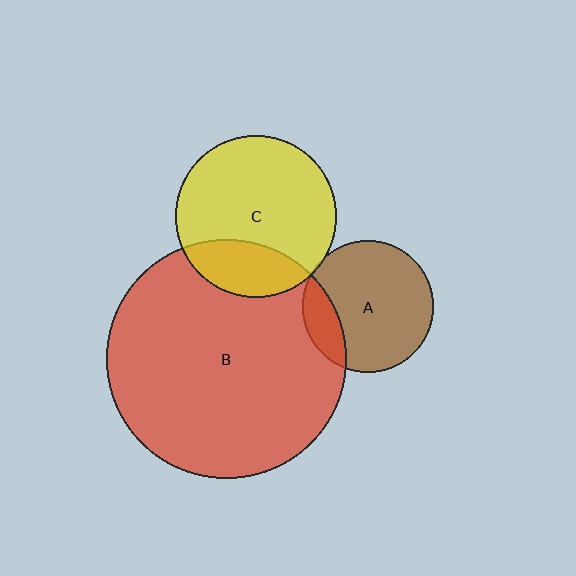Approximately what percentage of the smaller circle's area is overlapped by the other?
Approximately 5%.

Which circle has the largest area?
Circle B (red).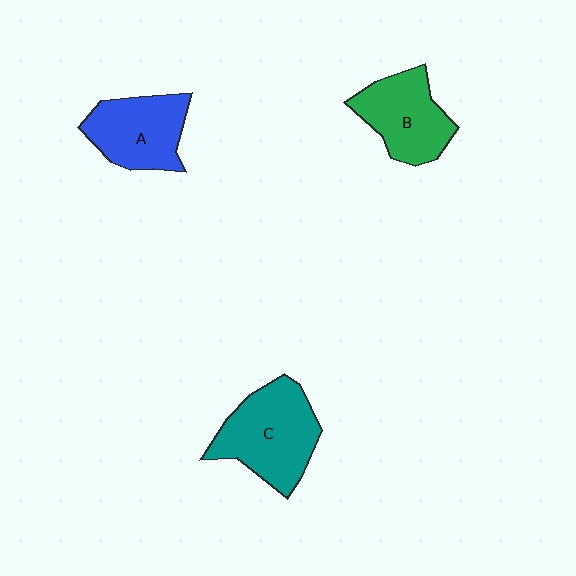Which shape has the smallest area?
Shape B (green).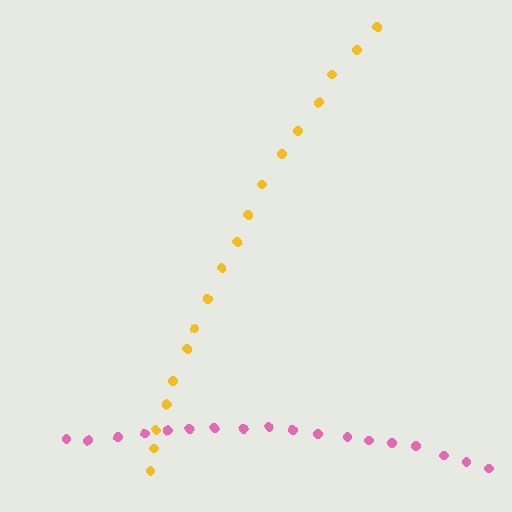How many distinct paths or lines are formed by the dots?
There are 2 distinct paths.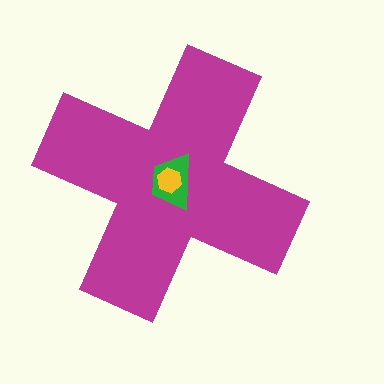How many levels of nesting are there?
3.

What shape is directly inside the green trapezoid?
The yellow hexagon.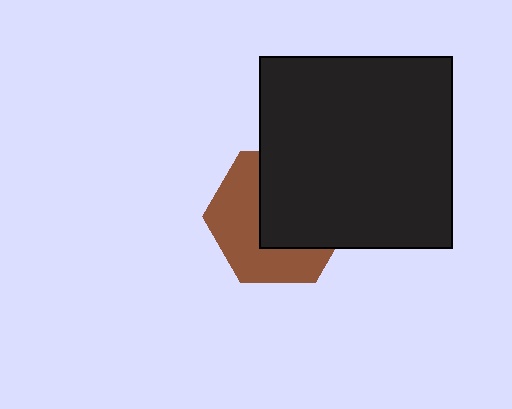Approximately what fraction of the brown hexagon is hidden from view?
Roughly 51% of the brown hexagon is hidden behind the black square.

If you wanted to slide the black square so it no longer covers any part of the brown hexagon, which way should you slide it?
Slide it toward the upper-right — that is the most direct way to separate the two shapes.